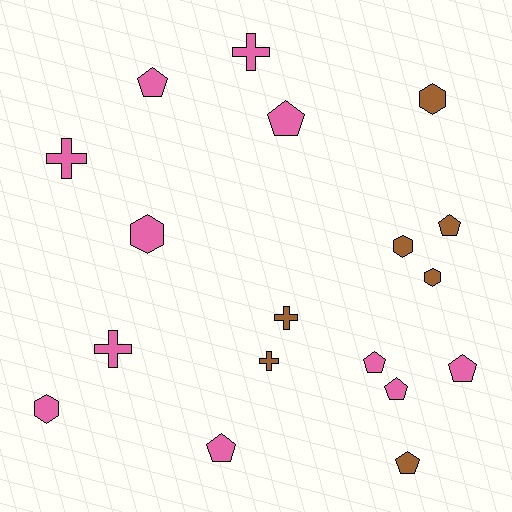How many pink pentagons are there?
There are 6 pink pentagons.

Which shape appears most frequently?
Pentagon, with 8 objects.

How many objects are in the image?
There are 18 objects.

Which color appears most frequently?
Pink, with 11 objects.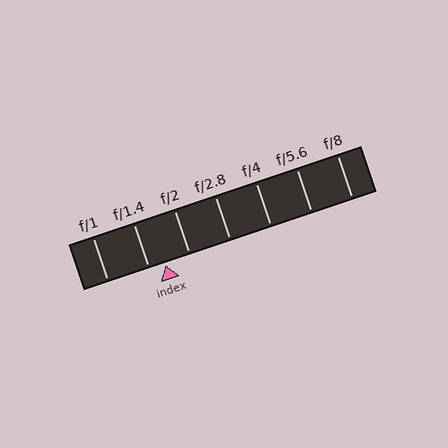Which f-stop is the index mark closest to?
The index mark is closest to f/1.4.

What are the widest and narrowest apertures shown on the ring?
The widest aperture shown is f/1 and the narrowest is f/8.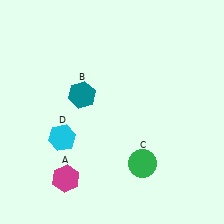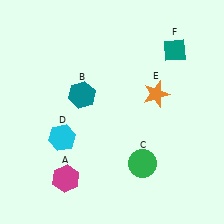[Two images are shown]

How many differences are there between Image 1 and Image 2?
There are 2 differences between the two images.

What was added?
An orange star (E), a teal diamond (F) were added in Image 2.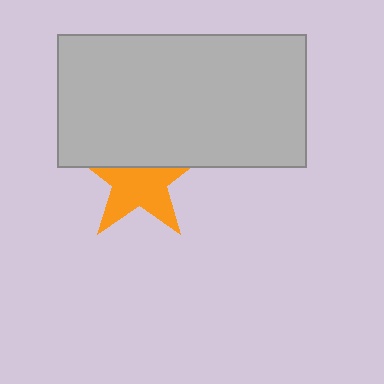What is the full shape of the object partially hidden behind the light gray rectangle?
The partially hidden object is an orange star.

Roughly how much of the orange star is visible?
About half of it is visible (roughly 61%).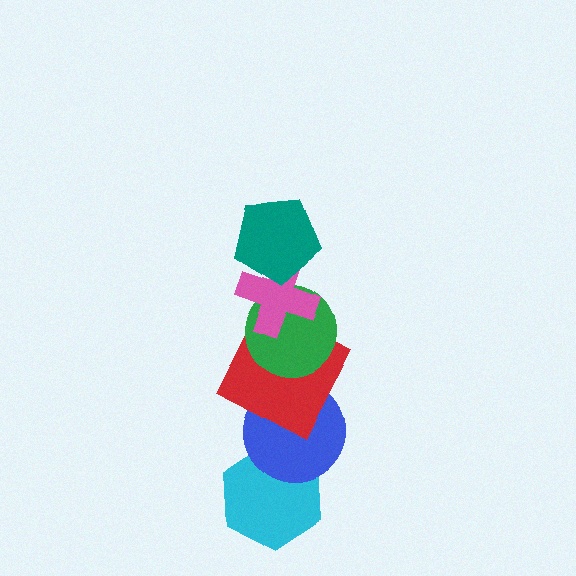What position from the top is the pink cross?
The pink cross is 2nd from the top.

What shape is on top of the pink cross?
The teal pentagon is on top of the pink cross.